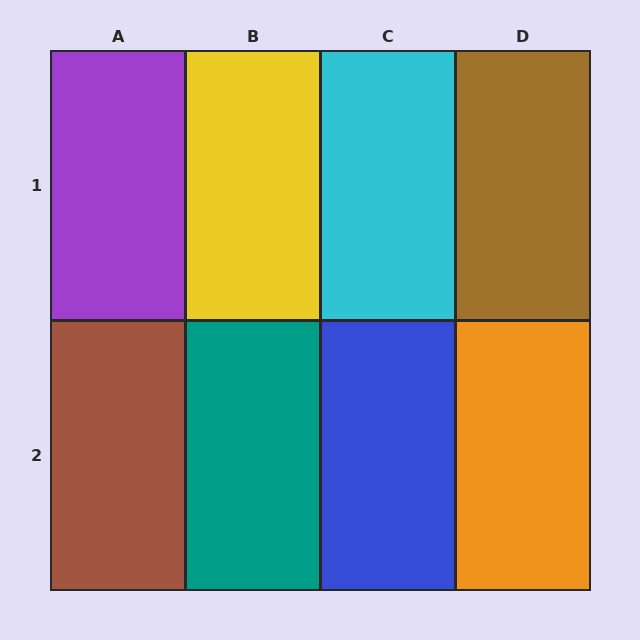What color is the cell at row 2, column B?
Teal.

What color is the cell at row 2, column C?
Blue.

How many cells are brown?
2 cells are brown.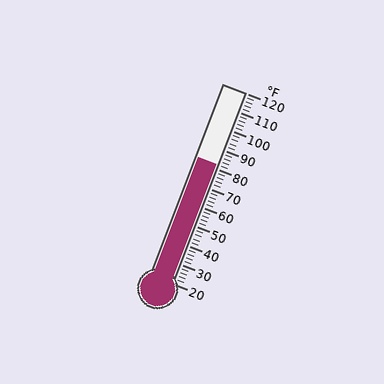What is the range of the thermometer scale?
The thermometer scale ranges from 20°F to 120°F.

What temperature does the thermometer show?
The thermometer shows approximately 82°F.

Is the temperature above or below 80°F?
The temperature is above 80°F.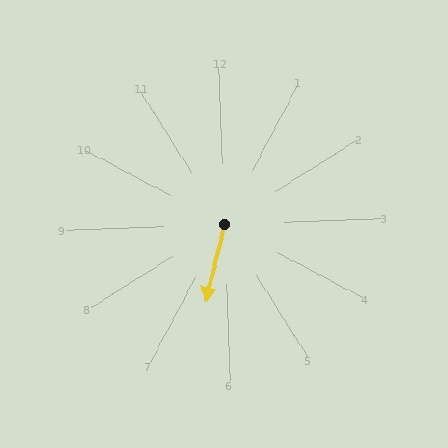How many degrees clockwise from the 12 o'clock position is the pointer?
Approximately 196 degrees.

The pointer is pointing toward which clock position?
Roughly 7 o'clock.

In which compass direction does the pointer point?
South.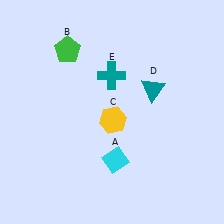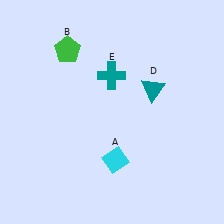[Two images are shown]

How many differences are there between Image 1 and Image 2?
There is 1 difference between the two images.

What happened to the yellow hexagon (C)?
The yellow hexagon (C) was removed in Image 2. It was in the bottom-right area of Image 1.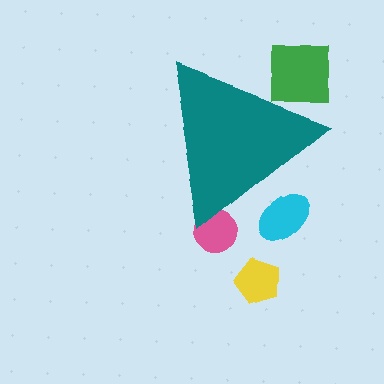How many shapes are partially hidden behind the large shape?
3 shapes are partially hidden.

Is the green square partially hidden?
Yes, the green square is partially hidden behind the teal triangle.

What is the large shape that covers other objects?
A teal triangle.